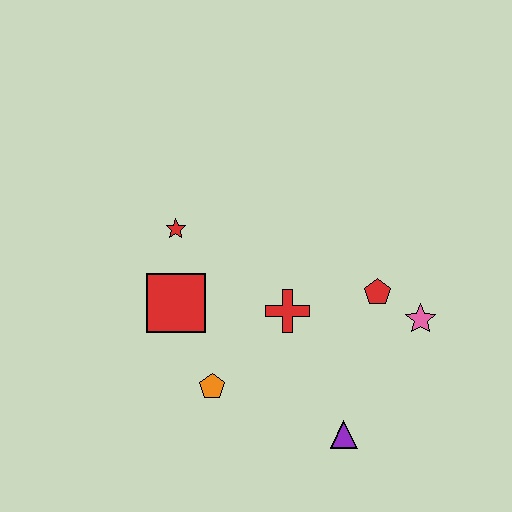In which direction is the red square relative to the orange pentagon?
The red square is above the orange pentagon.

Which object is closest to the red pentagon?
The pink star is closest to the red pentagon.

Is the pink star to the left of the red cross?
No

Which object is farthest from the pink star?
The red star is farthest from the pink star.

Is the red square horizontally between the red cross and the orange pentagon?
No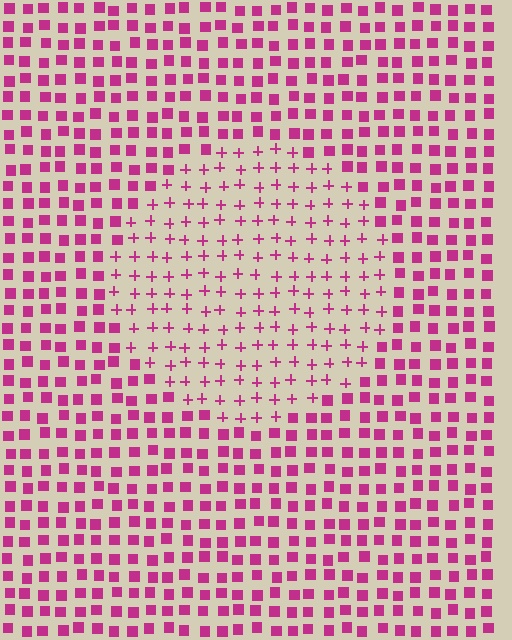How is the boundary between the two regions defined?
The boundary is defined by a change in element shape: plus signs inside vs. squares outside. All elements share the same color and spacing.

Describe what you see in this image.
The image is filled with small magenta elements arranged in a uniform grid. A circle-shaped region contains plus signs, while the surrounding area contains squares. The boundary is defined purely by the change in element shape.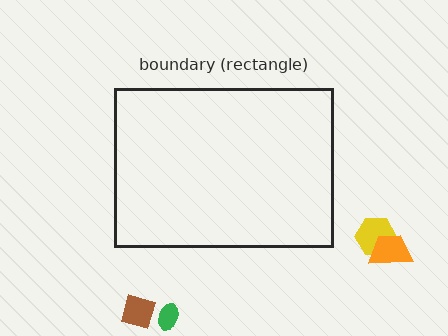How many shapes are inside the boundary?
0 inside, 4 outside.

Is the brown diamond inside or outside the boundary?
Outside.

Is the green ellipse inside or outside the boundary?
Outside.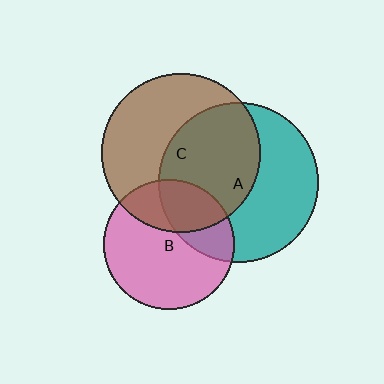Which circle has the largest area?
Circle A (teal).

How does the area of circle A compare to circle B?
Approximately 1.5 times.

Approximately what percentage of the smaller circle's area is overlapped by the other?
Approximately 30%.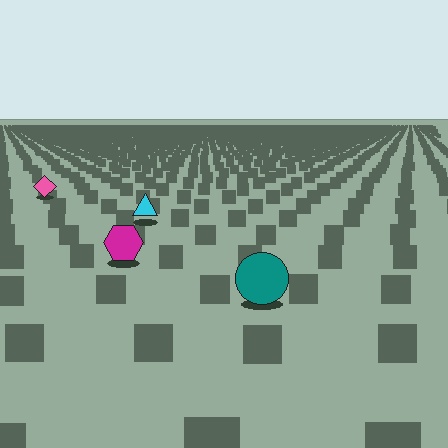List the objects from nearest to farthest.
From nearest to farthest: the teal circle, the magenta hexagon, the cyan triangle, the pink diamond.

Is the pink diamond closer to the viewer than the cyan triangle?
No. The cyan triangle is closer — you can tell from the texture gradient: the ground texture is coarser near it.